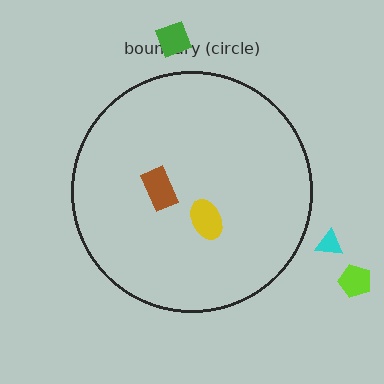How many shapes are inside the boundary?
2 inside, 3 outside.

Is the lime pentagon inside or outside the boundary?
Outside.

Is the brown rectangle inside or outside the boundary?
Inside.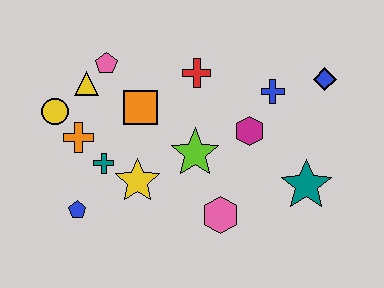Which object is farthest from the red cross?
The blue pentagon is farthest from the red cross.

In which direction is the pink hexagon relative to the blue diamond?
The pink hexagon is below the blue diamond.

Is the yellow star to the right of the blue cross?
No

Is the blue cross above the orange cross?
Yes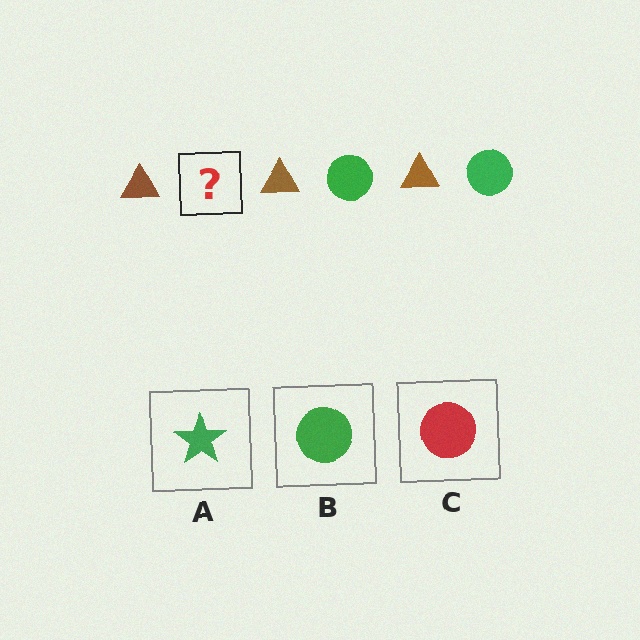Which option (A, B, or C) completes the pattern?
B.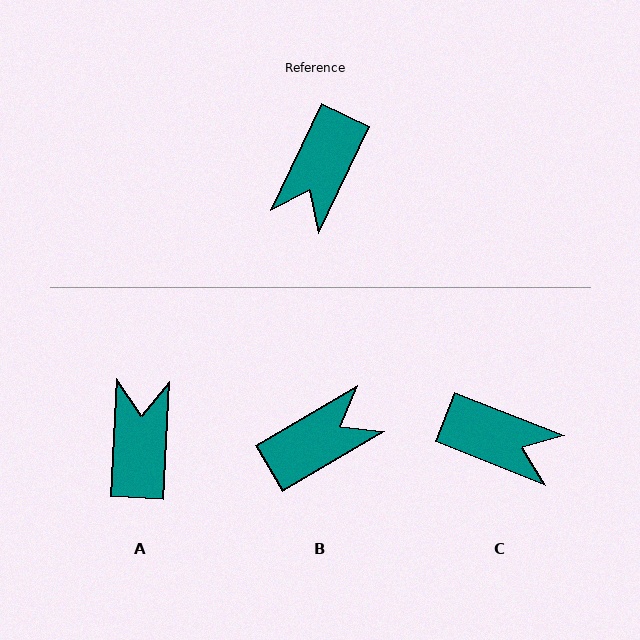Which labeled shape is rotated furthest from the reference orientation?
A, about 158 degrees away.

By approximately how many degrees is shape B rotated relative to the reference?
Approximately 146 degrees counter-clockwise.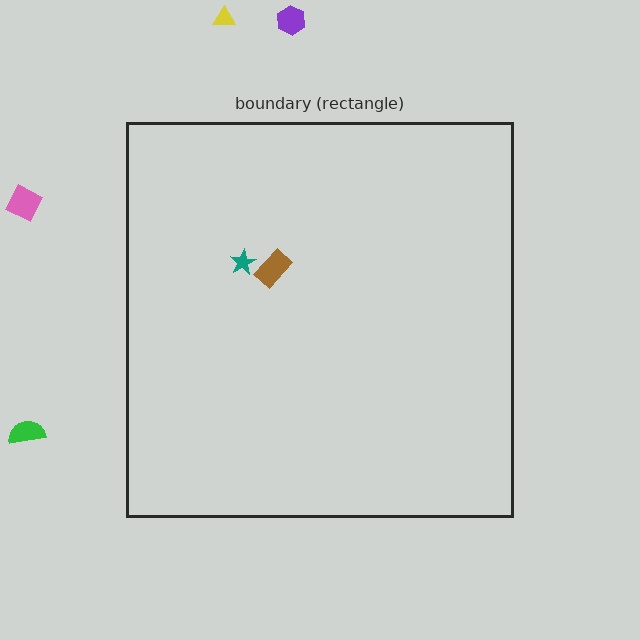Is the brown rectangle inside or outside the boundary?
Inside.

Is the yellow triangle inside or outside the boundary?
Outside.